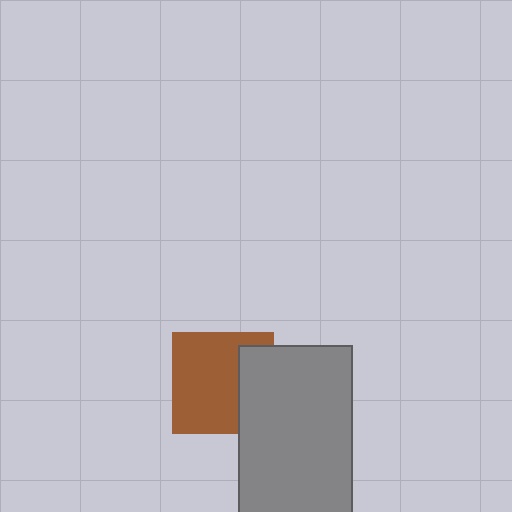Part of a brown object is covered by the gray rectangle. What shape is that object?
It is a square.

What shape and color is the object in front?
The object in front is a gray rectangle.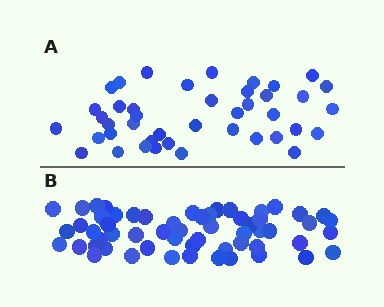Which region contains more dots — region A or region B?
Region B (the bottom region) has more dots.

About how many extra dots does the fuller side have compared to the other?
Region B has approximately 15 more dots than region A.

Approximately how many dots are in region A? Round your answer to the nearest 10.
About 40 dots. (The exact count is 42, which rounds to 40.)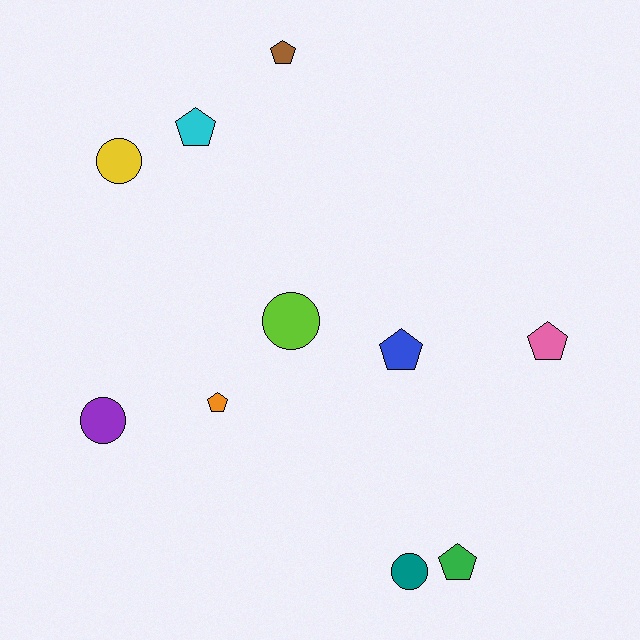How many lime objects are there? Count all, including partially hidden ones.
There is 1 lime object.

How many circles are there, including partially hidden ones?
There are 4 circles.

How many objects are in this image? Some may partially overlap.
There are 10 objects.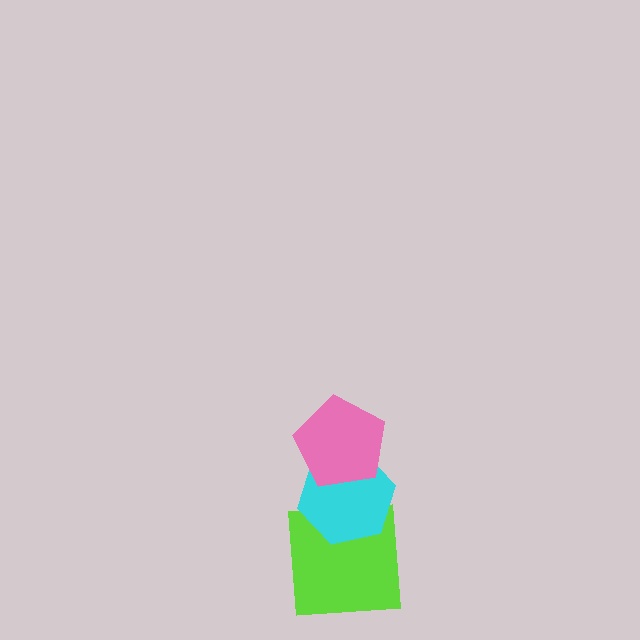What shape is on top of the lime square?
The cyan hexagon is on top of the lime square.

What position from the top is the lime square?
The lime square is 3rd from the top.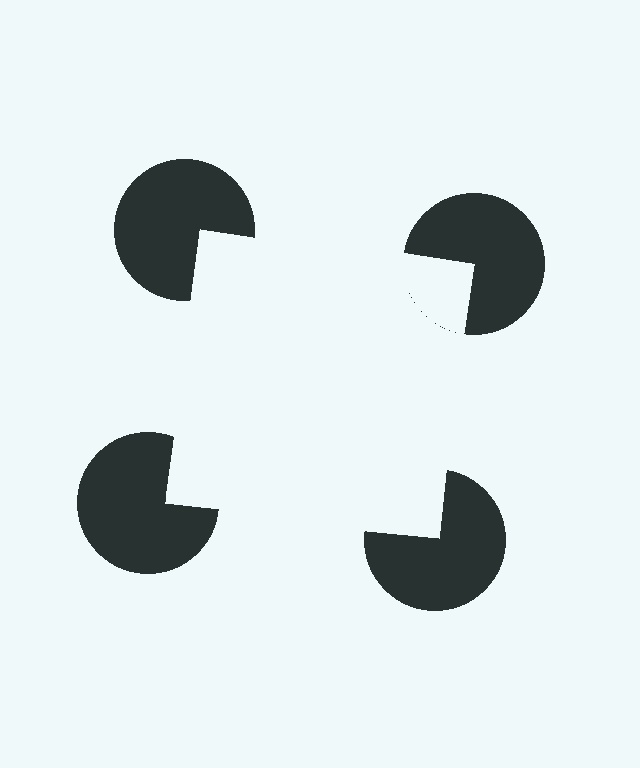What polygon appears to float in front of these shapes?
An illusory square — its edges are inferred from the aligned wedge cuts in the pac-man discs, not physically drawn.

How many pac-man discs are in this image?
There are 4 — one at each vertex of the illusory square.